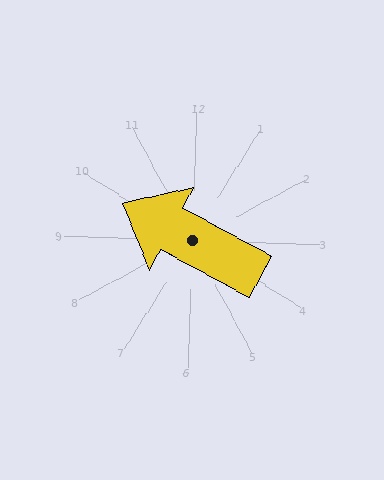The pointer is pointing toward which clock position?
Roughly 10 o'clock.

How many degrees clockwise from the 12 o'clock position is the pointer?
Approximately 296 degrees.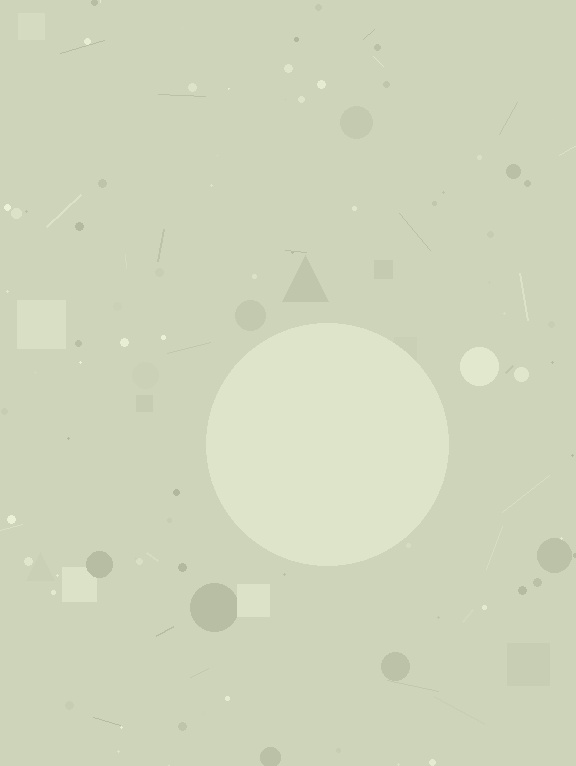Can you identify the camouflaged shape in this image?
The camouflaged shape is a circle.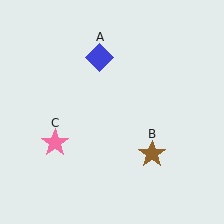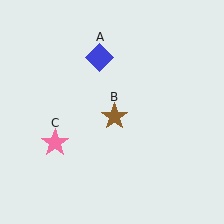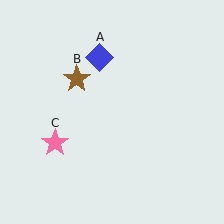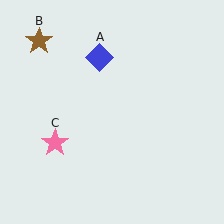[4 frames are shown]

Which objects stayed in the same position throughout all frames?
Blue diamond (object A) and pink star (object C) remained stationary.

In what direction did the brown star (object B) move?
The brown star (object B) moved up and to the left.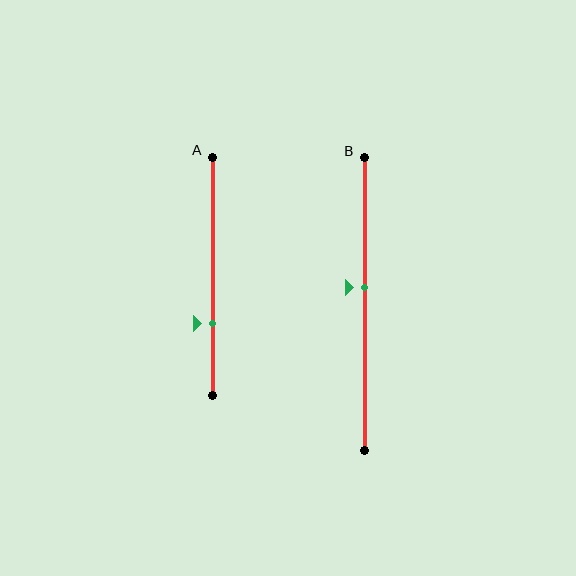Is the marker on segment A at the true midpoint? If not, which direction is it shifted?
No, the marker on segment A is shifted downward by about 20% of the segment length.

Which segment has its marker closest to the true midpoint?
Segment B has its marker closest to the true midpoint.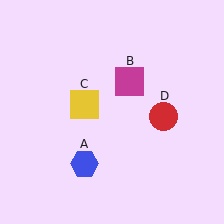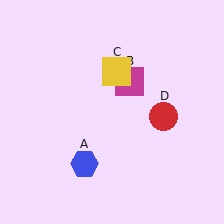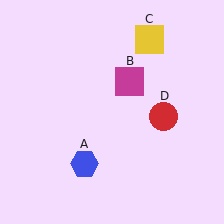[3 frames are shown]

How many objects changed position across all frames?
1 object changed position: yellow square (object C).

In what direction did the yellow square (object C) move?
The yellow square (object C) moved up and to the right.